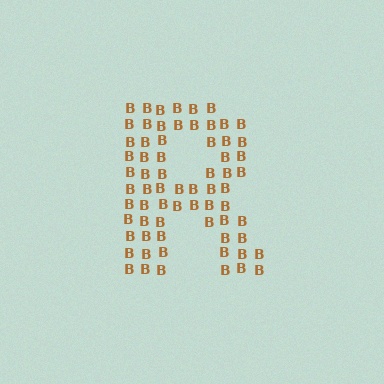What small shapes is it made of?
It is made of small letter B's.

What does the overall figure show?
The overall figure shows the letter R.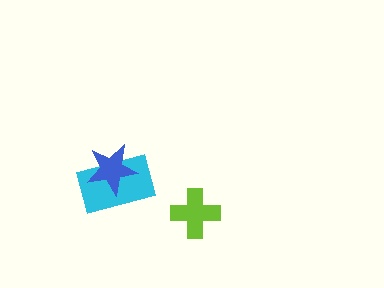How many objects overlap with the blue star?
1 object overlaps with the blue star.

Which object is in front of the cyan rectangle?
The blue star is in front of the cyan rectangle.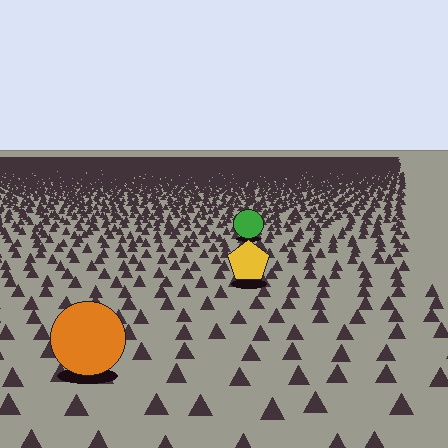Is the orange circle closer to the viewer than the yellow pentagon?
Yes. The orange circle is closer — you can tell from the texture gradient: the ground texture is coarser near it.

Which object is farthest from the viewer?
The green circle is farthest from the viewer. It appears smaller and the ground texture around it is denser.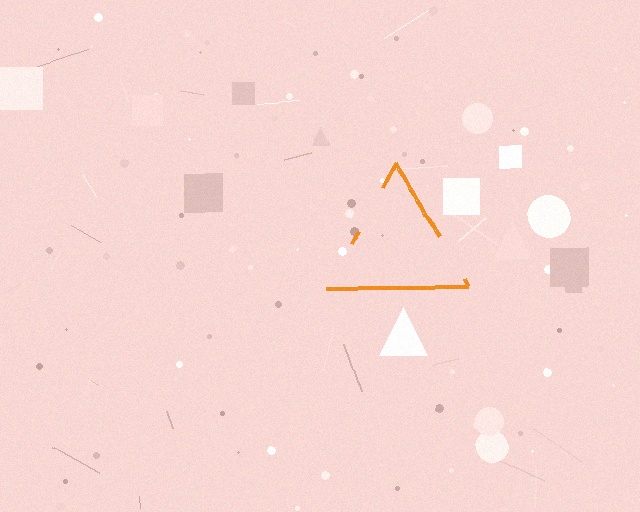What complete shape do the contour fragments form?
The contour fragments form a triangle.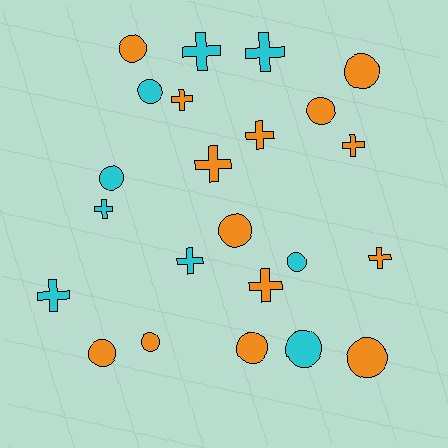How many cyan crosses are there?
There are 5 cyan crosses.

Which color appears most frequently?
Orange, with 14 objects.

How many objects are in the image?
There are 23 objects.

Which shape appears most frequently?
Circle, with 12 objects.